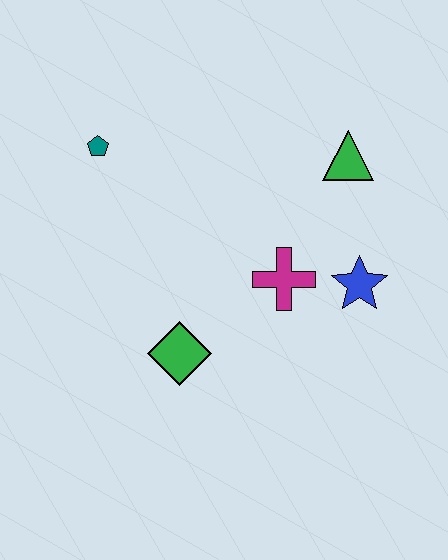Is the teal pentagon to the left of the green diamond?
Yes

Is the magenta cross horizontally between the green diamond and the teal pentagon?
No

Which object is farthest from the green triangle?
The green diamond is farthest from the green triangle.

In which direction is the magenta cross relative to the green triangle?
The magenta cross is below the green triangle.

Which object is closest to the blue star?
The magenta cross is closest to the blue star.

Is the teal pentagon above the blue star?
Yes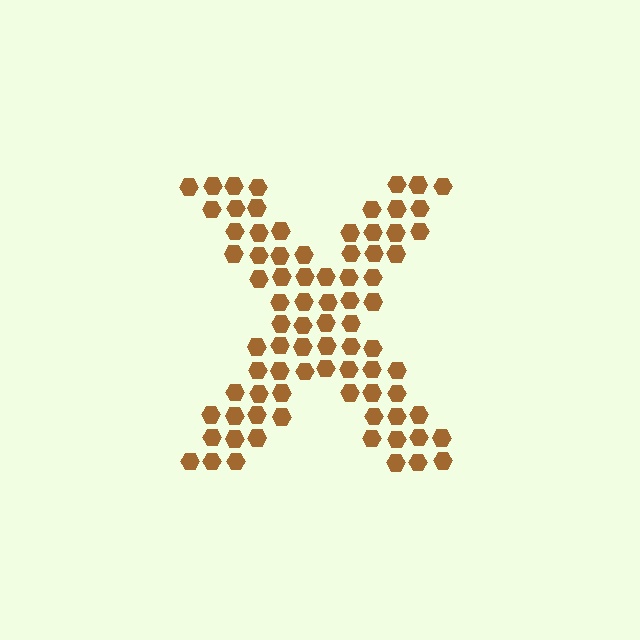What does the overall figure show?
The overall figure shows the letter X.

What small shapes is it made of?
It is made of small hexagons.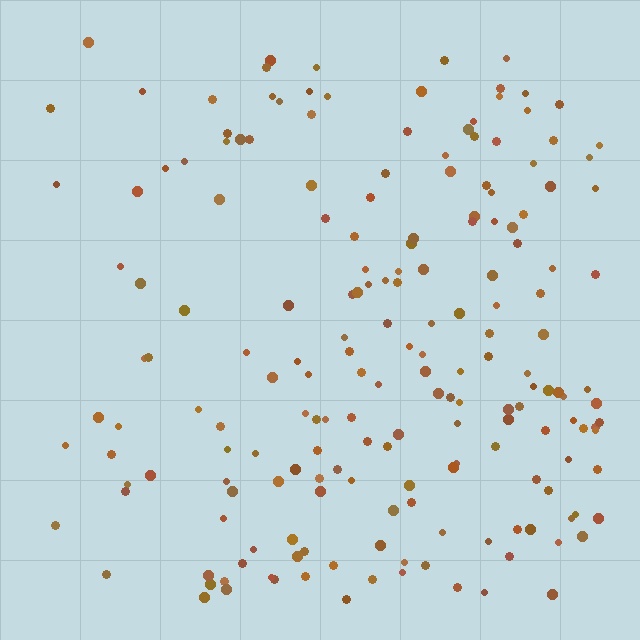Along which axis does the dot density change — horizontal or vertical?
Horizontal.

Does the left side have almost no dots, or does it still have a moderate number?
Still a moderate number, just noticeably fewer than the right.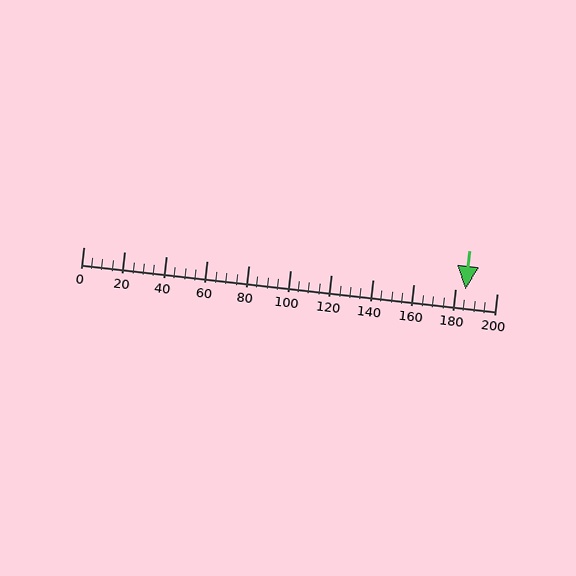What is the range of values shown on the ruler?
The ruler shows values from 0 to 200.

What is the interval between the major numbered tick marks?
The major tick marks are spaced 20 units apart.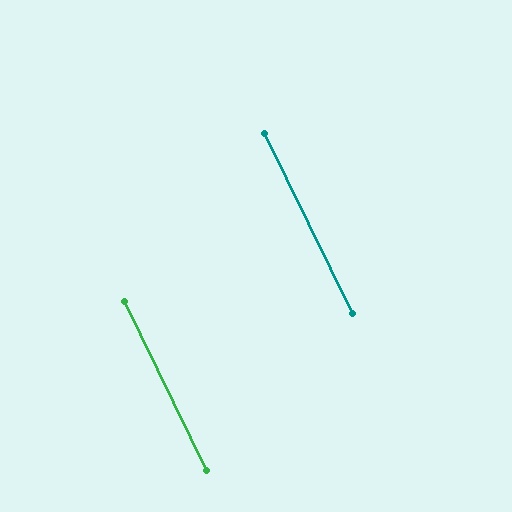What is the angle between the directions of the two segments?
Approximately 0 degrees.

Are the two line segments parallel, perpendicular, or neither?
Parallel — their directions differ by only 0.2°.